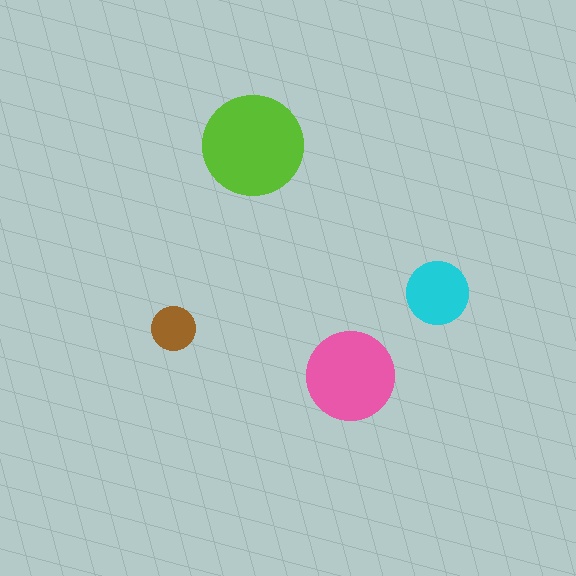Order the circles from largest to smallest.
the lime one, the pink one, the cyan one, the brown one.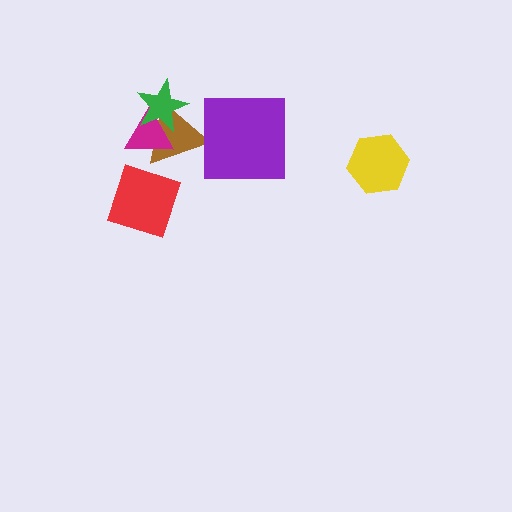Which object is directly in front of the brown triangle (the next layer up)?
The magenta triangle is directly in front of the brown triangle.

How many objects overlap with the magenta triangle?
2 objects overlap with the magenta triangle.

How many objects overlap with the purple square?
0 objects overlap with the purple square.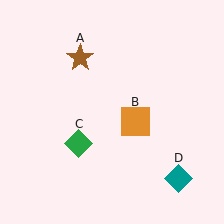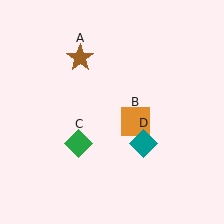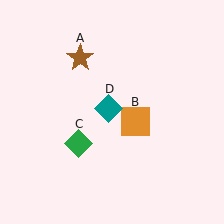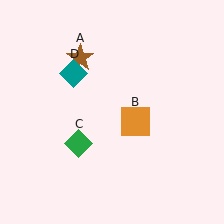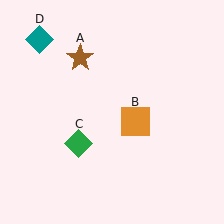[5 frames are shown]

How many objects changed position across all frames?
1 object changed position: teal diamond (object D).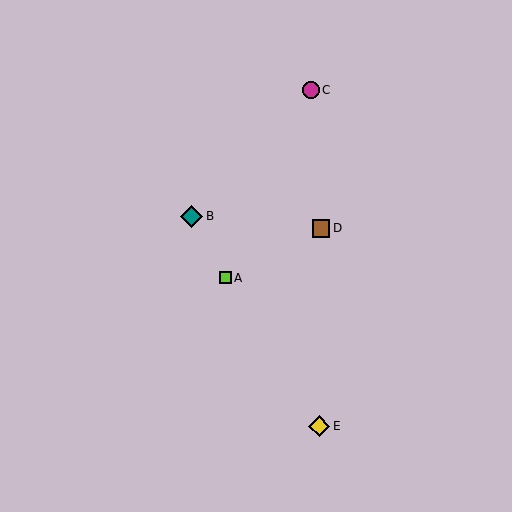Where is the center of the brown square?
The center of the brown square is at (321, 228).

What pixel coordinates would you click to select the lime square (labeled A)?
Click at (225, 278) to select the lime square A.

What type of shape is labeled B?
Shape B is a teal diamond.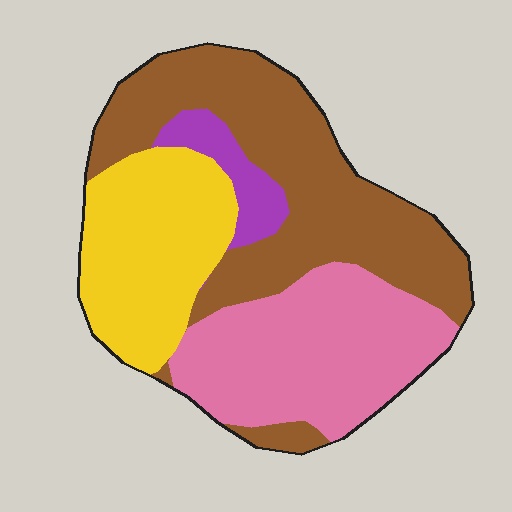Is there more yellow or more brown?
Brown.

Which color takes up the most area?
Brown, at roughly 40%.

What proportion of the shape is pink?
Pink takes up about one third (1/3) of the shape.